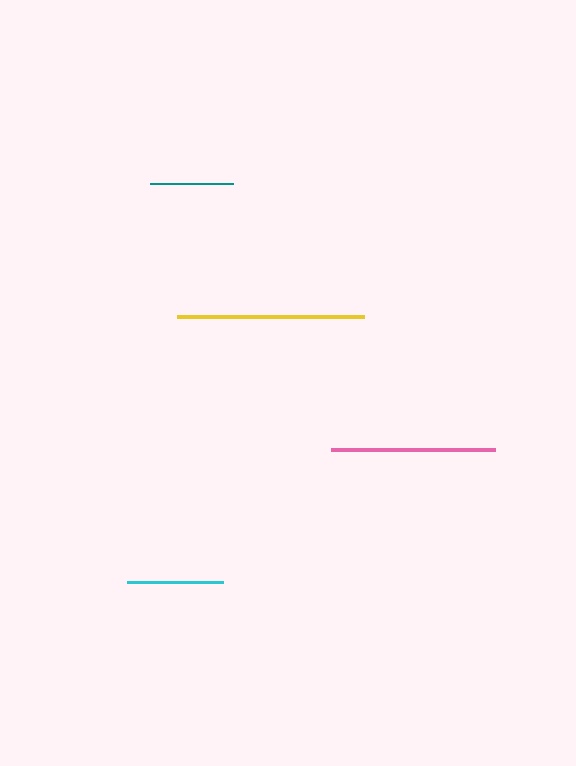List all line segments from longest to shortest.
From longest to shortest: yellow, pink, cyan, teal.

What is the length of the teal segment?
The teal segment is approximately 82 pixels long.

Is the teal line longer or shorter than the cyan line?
The cyan line is longer than the teal line.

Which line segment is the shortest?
The teal line is the shortest at approximately 82 pixels.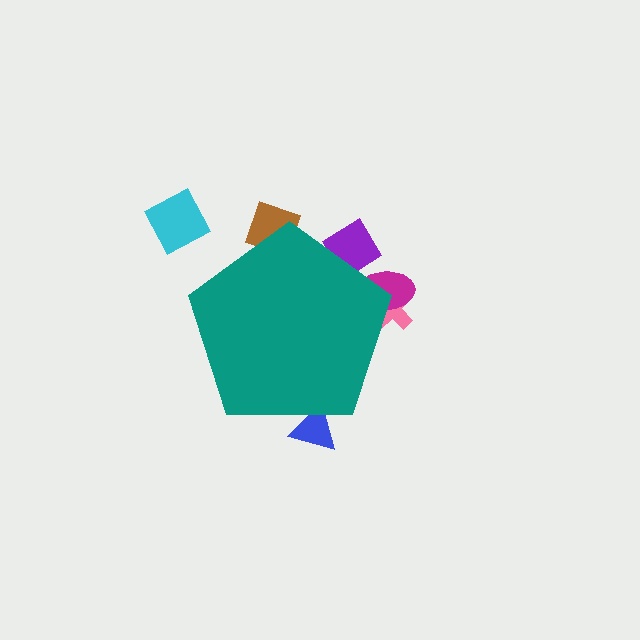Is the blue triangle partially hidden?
Yes, the blue triangle is partially hidden behind the teal pentagon.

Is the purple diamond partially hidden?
Yes, the purple diamond is partially hidden behind the teal pentagon.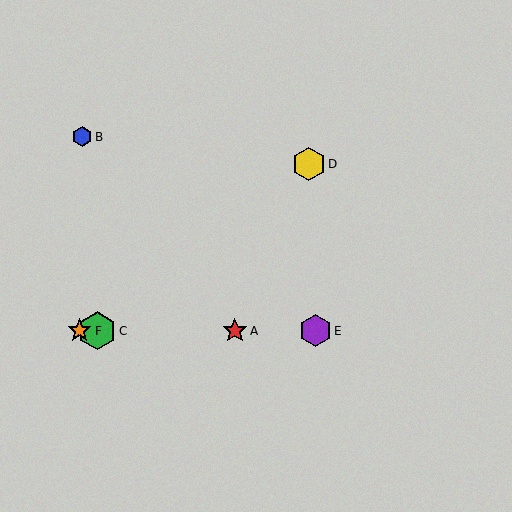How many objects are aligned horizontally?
4 objects (A, C, E, F) are aligned horizontally.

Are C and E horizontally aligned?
Yes, both are at y≈331.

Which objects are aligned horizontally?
Objects A, C, E, F are aligned horizontally.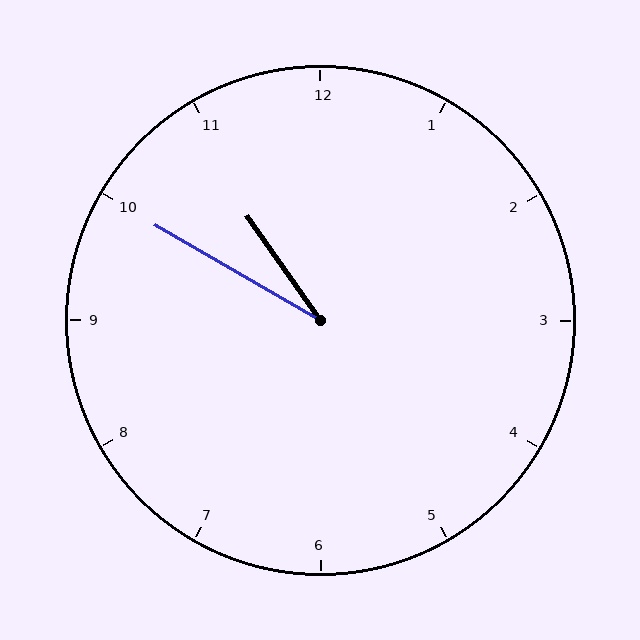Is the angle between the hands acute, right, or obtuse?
It is acute.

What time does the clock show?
10:50.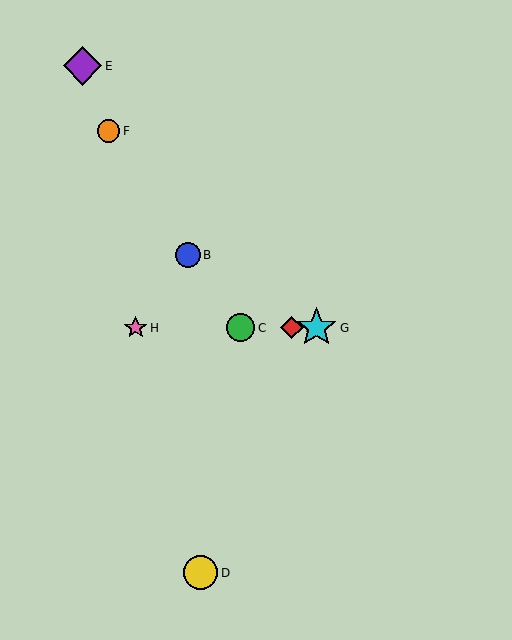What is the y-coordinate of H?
Object H is at y≈328.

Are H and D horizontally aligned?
No, H is at y≈328 and D is at y≈573.